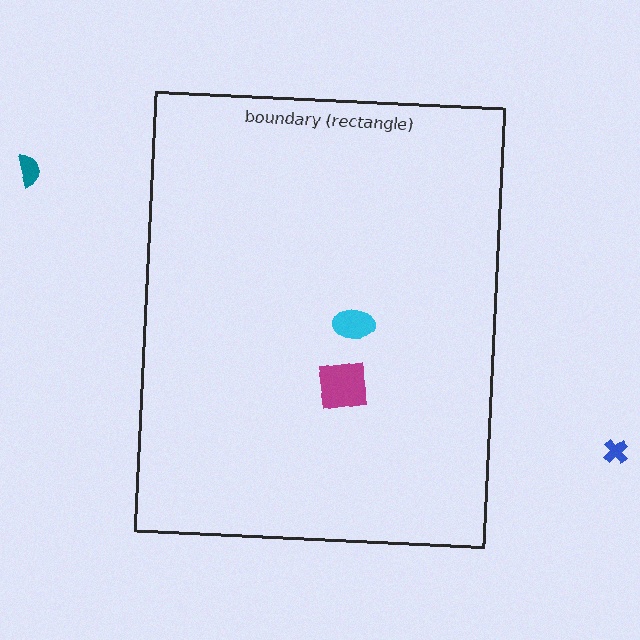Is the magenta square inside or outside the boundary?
Inside.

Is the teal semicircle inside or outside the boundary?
Outside.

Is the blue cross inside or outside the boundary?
Outside.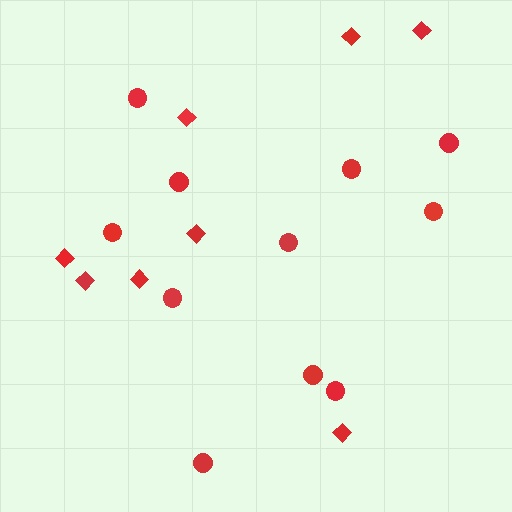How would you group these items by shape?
There are 2 groups: one group of circles (11) and one group of diamonds (8).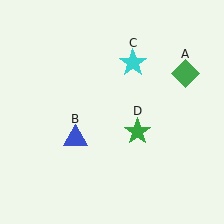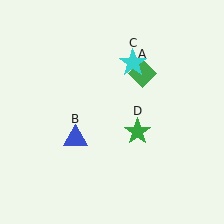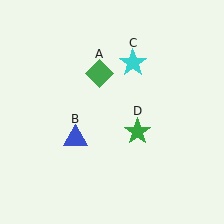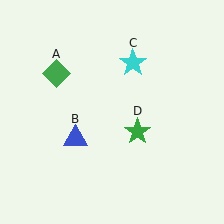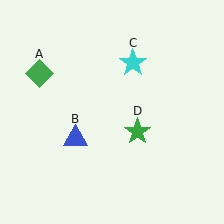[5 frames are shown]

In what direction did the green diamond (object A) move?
The green diamond (object A) moved left.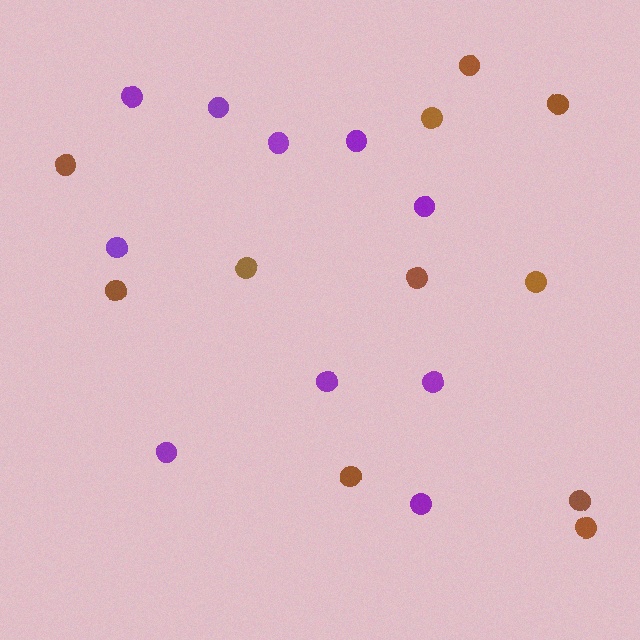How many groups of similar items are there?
There are 2 groups: one group of purple circles (10) and one group of brown circles (11).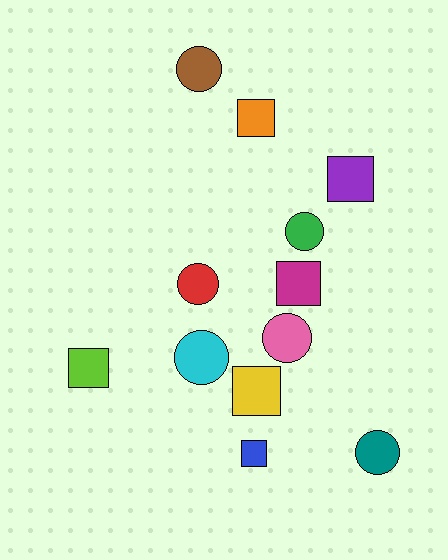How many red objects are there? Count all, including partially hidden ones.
There is 1 red object.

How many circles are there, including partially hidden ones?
There are 6 circles.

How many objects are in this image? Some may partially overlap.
There are 12 objects.